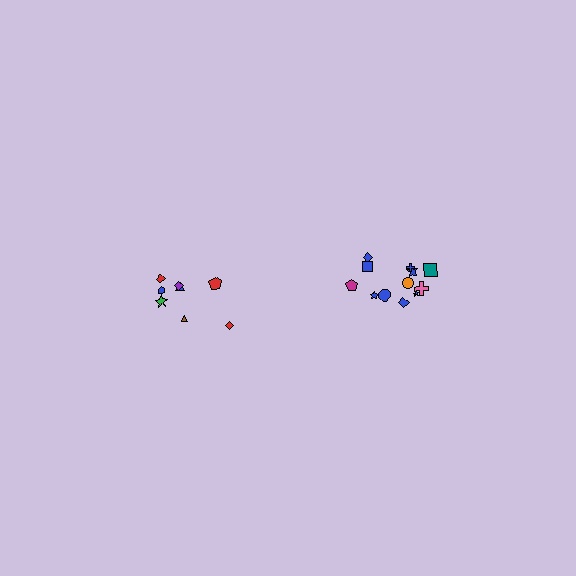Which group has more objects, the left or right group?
The right group.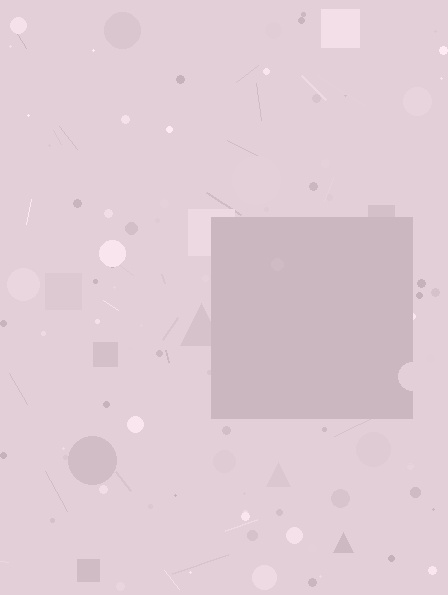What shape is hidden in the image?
A square is hidden in the image.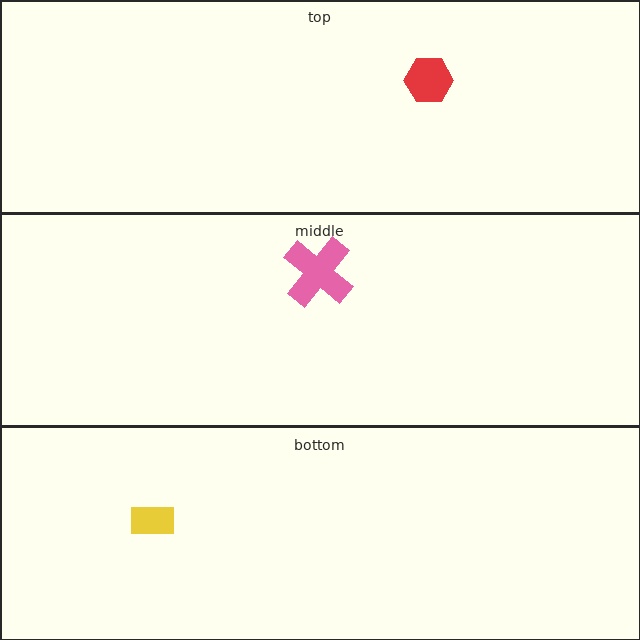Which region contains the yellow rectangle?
The bottom region.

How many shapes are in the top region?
1.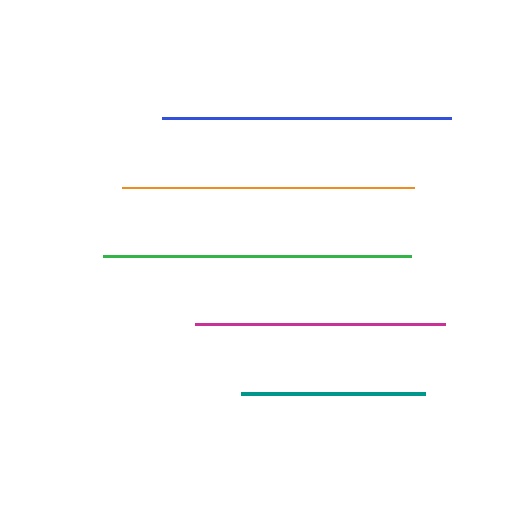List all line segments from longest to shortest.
From longest to shortest: green, orange, blue, magenta, teal.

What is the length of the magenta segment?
The magenta segment is approximately 251 pixels long.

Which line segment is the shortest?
The teal line is the shortest at approximately 184 pixels.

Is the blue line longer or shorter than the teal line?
The blue line is longer than the teal line.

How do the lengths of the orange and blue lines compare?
The orange and blue lines are approximately the same length.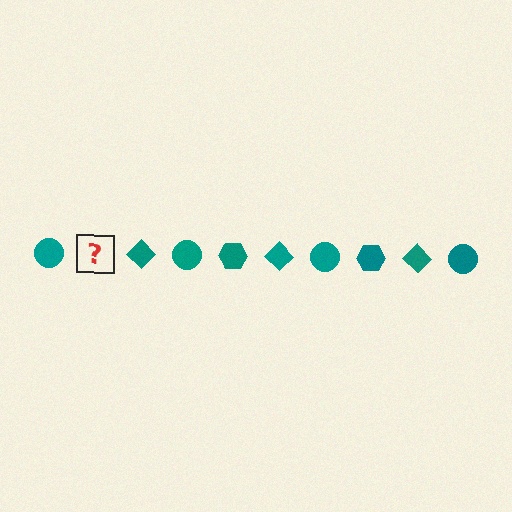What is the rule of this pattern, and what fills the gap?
The rule is that the pattern cycles through circle, hexagon, diamond shapes in teal. The gap should be filled with a teal hexagon.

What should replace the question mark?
The question mark should be replaced with a teal hexagon.